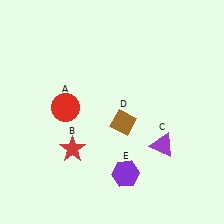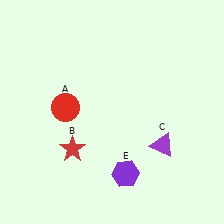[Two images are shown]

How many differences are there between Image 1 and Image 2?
There is 1 difference between the two images.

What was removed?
The brown diamond (D) was removed in Image 2.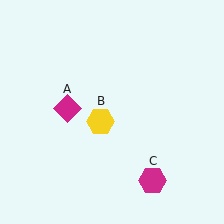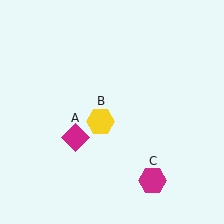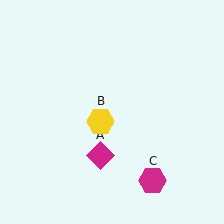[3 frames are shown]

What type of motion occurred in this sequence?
The magenta diamond (object A) rotated counterclockwise around the center of the scene.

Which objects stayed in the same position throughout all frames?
Yellow hexagon (object B) and magenta hexagon (object C) remained stationary.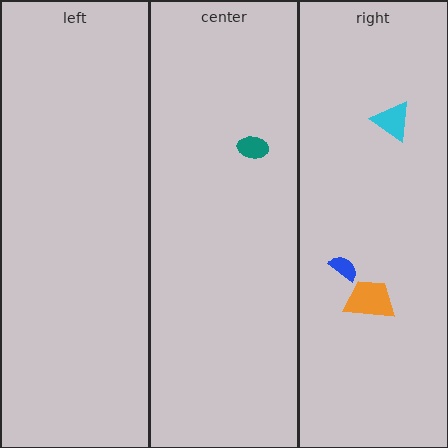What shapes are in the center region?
The teal ellipse.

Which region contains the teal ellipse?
The center region.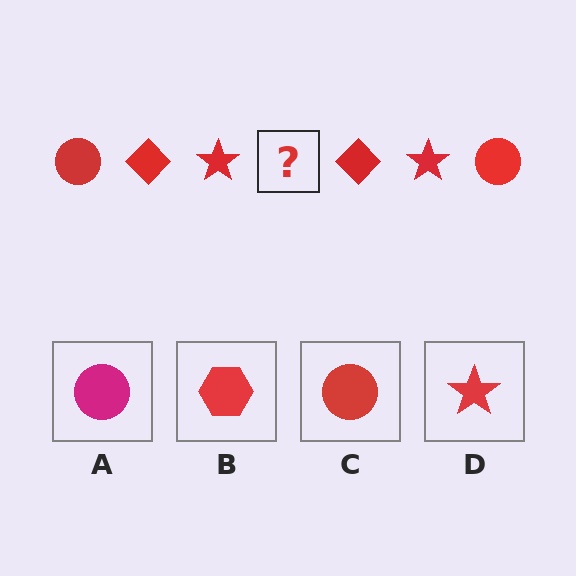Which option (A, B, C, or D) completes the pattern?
C.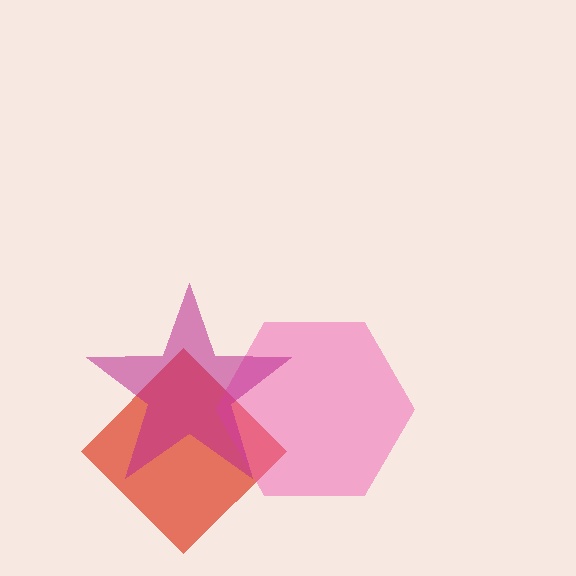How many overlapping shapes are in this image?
There are 3 overlapping shapes in the image.